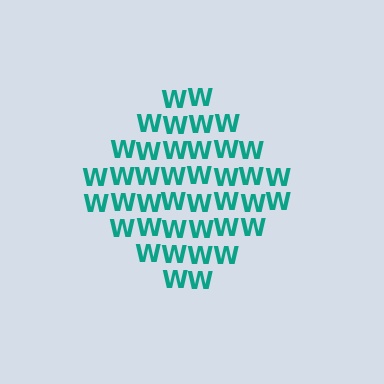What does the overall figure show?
The overall figure shows a diamond.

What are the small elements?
The small elements are letter W's.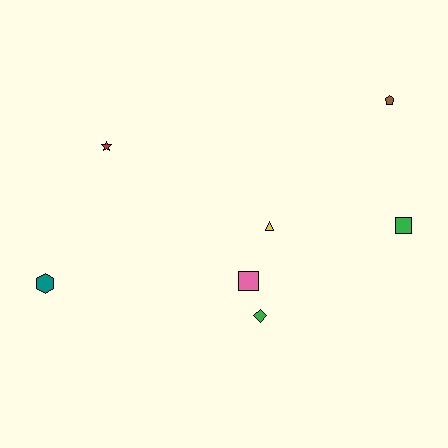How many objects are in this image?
There are 7 objects.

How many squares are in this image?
There are 2 squares.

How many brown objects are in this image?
There is 1 brown object.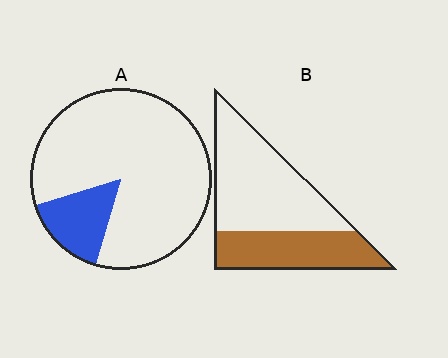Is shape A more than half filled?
No.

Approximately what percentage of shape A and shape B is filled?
A is approximately 15% and B is approximately 40%.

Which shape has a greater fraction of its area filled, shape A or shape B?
Shape B.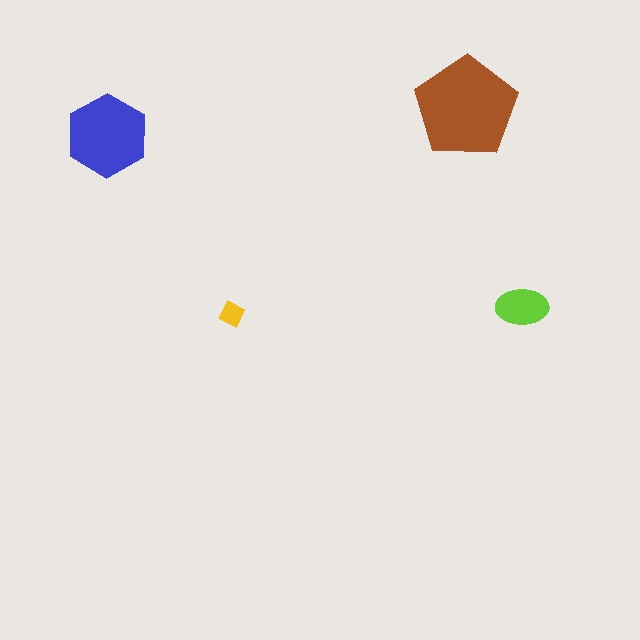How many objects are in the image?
There are 4 objects in the image.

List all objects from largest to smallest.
The brown pentagon, the blue hexagon, the lime ellipse, the yellow diamond.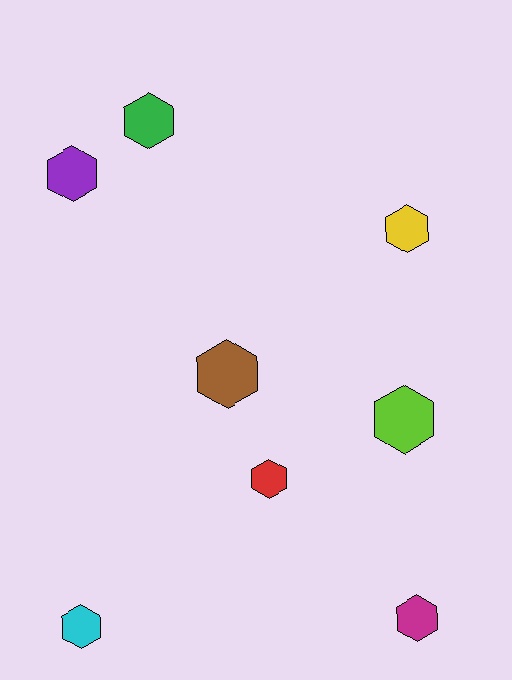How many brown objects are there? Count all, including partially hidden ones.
There is 1 brown object.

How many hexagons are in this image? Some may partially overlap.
There are 8 hexagons.